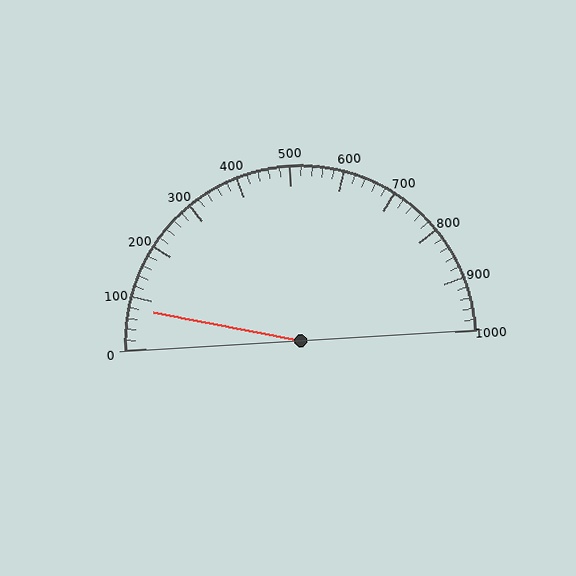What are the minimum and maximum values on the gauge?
The gauge ranges from 0 to 1000.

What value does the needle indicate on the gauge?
The needle indicates approximately 80.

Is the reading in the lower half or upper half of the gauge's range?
The reading is in the lower half of the range (0 to 1000).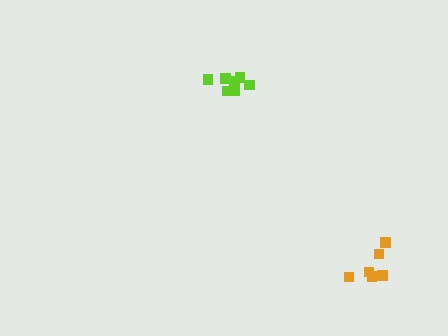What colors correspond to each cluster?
The clusters are colored: orange, lime.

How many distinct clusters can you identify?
There are 2 distinct clusters.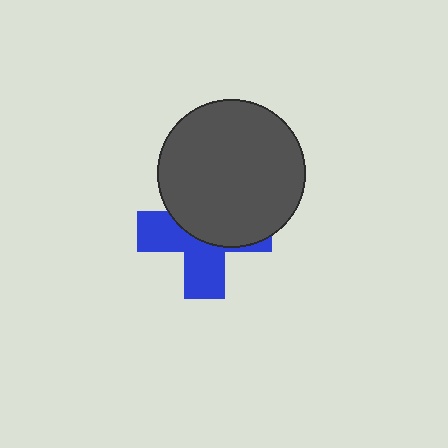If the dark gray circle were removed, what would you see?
You would see the complete blue cross.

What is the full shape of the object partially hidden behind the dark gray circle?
The partially hidden object is a blue cross.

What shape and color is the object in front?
The object in front is a dark gray circle.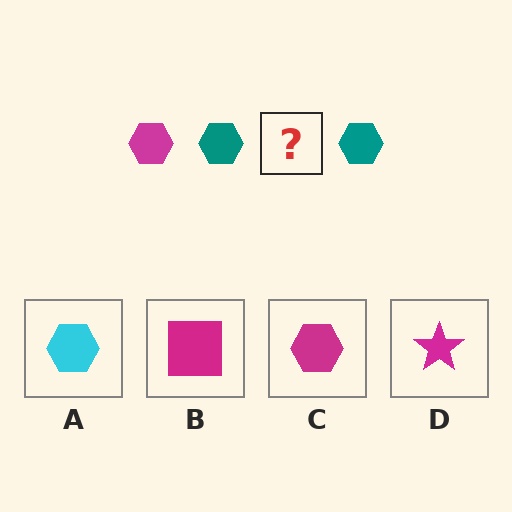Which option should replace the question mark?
Option C.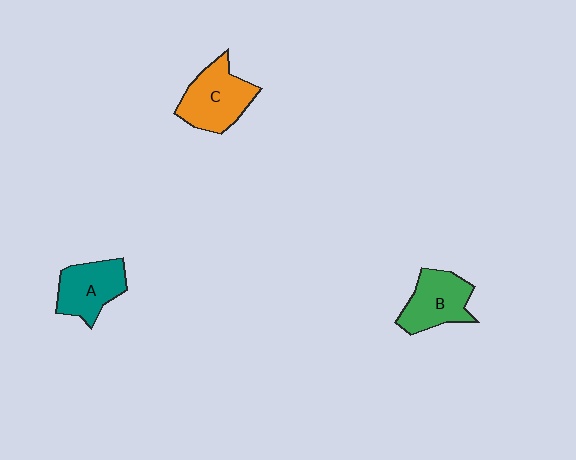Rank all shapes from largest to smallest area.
From largest to smallest: C (orange), B (green), A (teal).